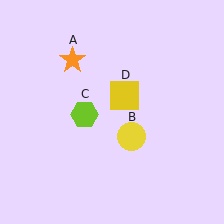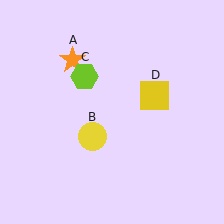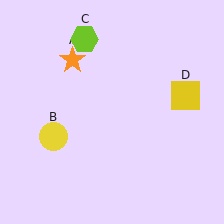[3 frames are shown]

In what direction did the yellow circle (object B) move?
The yellow circle (object B) moved left.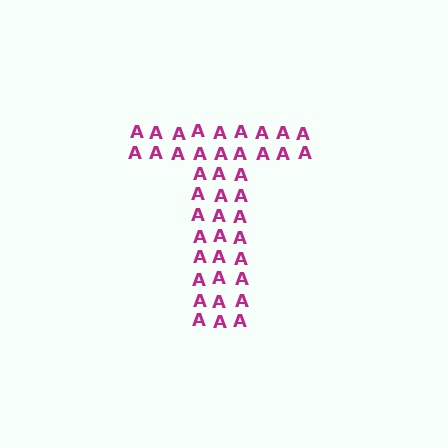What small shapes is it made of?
It is made of small letter A's.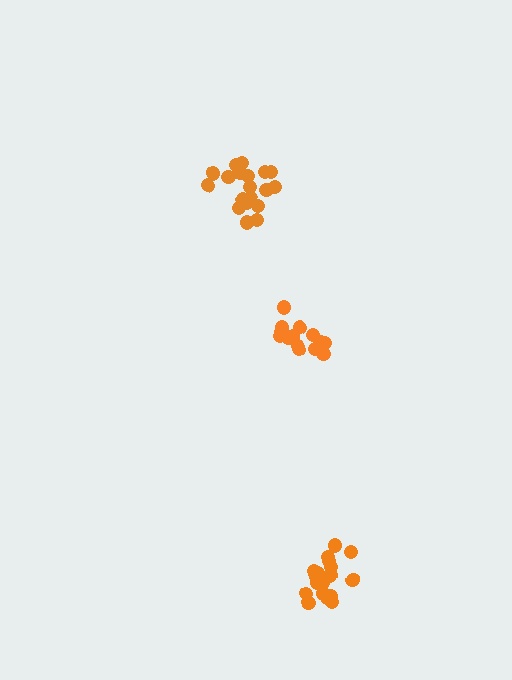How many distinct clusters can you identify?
There are 3 distinct clusters.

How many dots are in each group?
Group 1: 18 dots, Group 2: 14 dots, Group 3: 19 dots (51 total).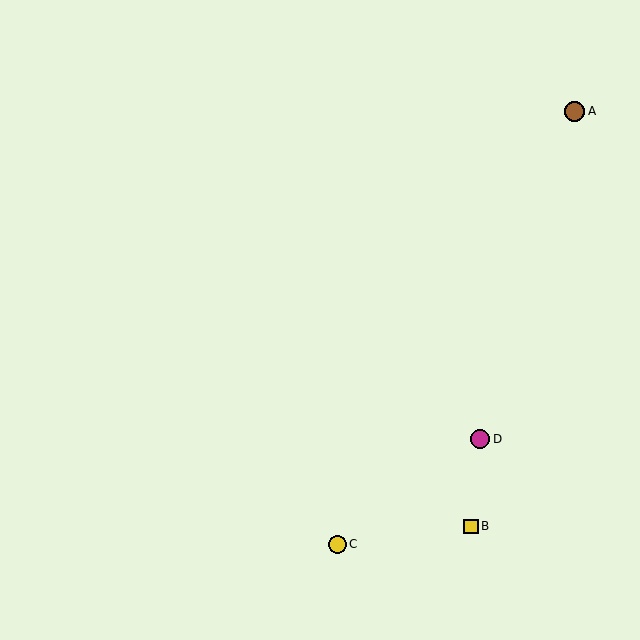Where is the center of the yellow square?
The center of the yellow square is at (471, 526).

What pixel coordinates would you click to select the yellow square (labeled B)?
Click at (471, 526) to select the yellow square B.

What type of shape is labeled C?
Shape C is a yellow circle.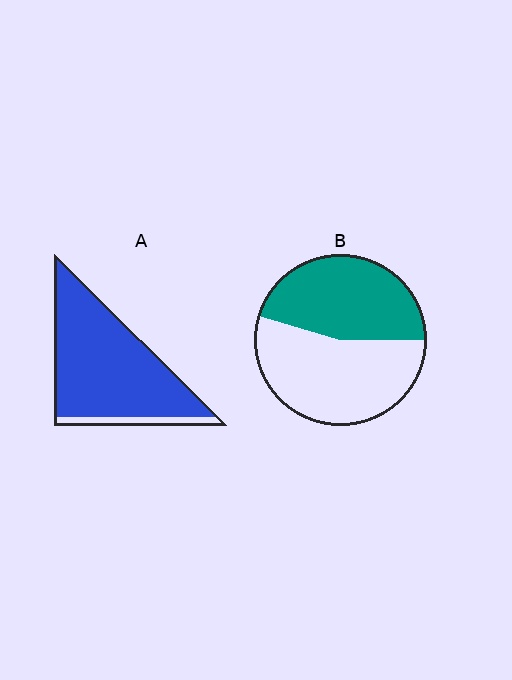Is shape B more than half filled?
No.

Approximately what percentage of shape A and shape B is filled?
A is approximately 90% and B is approximately 45%.